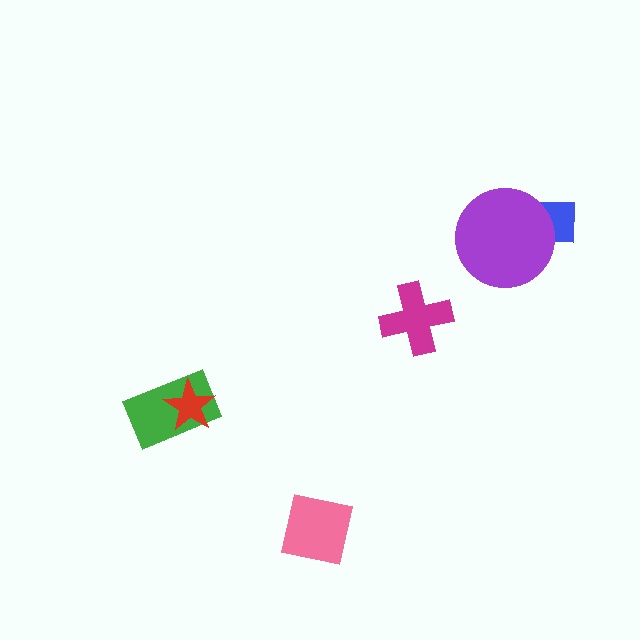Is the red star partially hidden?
No, no other shape covers it.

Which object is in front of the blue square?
The purple circle is in front of the blue square.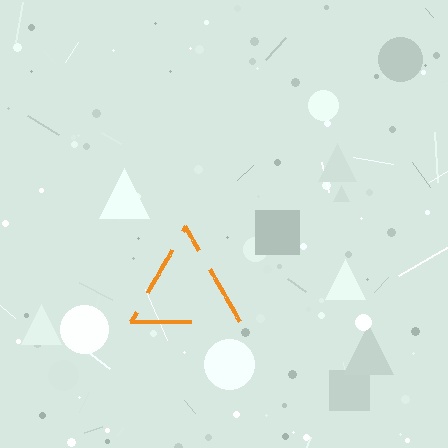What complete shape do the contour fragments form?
The contour fragments form a triangle.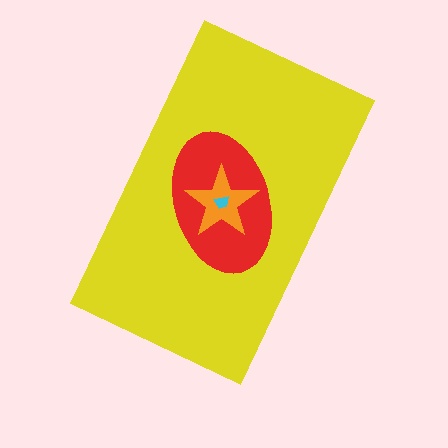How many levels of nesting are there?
4.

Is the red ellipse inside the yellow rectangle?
Yes.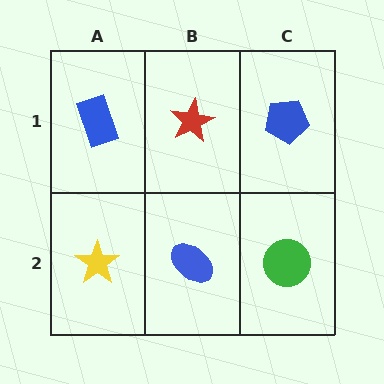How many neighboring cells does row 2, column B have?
3.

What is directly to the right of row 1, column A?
A red star.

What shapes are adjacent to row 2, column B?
A red star (row 1, column B), a yellow star (row 2, column A), a green circle (row 2, column C).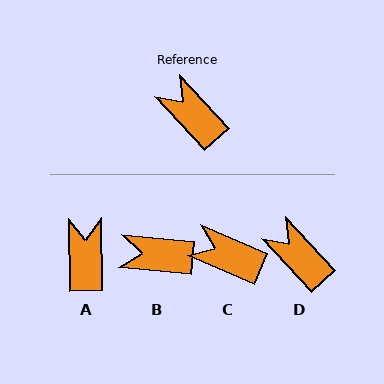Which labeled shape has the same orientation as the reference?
D.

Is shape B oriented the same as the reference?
No, it is off by about 42 degrees.